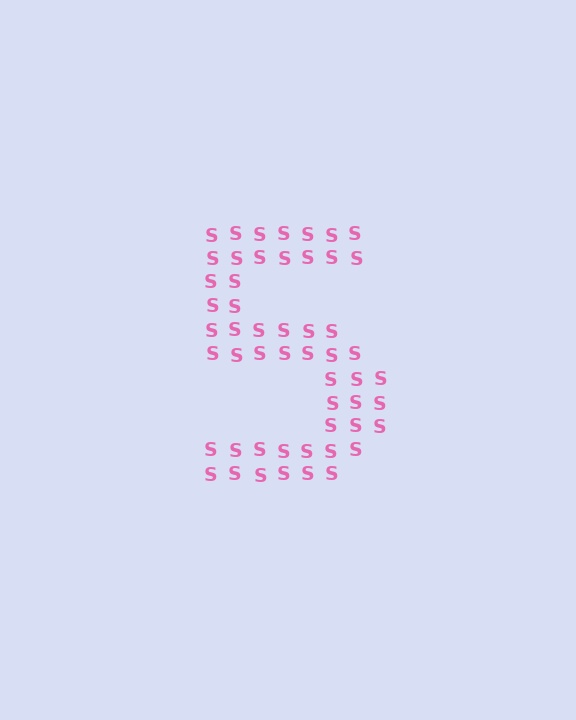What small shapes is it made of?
It is made of small letter S's.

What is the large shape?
The large shape is the digit 5.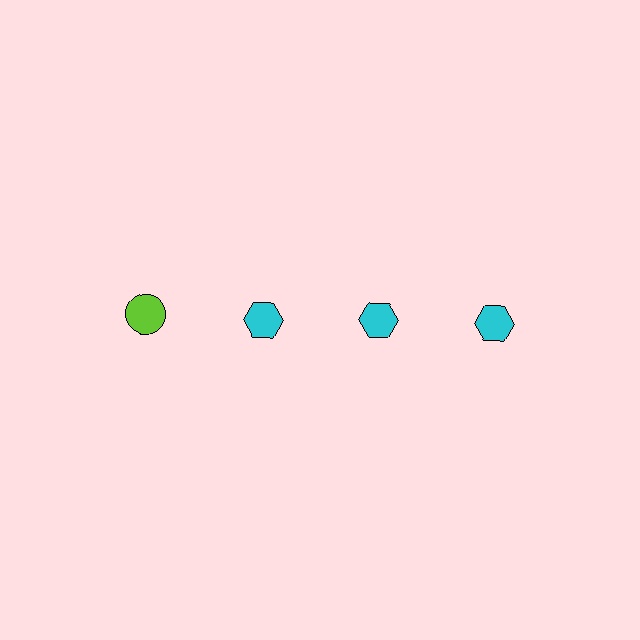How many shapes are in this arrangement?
There are 4 shapes arranged in a grid pattern.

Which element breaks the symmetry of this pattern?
The lime circle in the top row, leftmost column breaks the symmetry. All other shapes are cyan hexagons.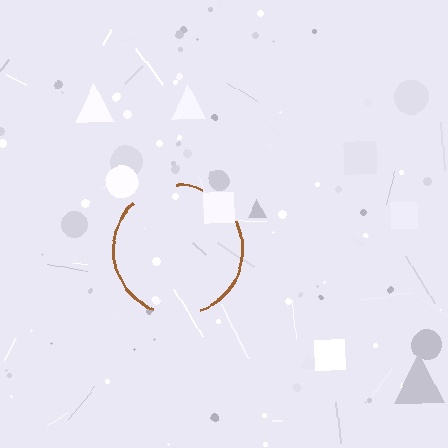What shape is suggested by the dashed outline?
The dashed outline suggests a circle.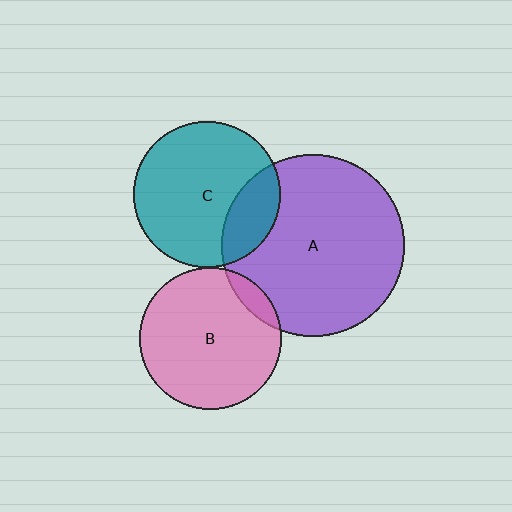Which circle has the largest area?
Circle A (purple).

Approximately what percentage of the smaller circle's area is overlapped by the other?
Approximately 20%.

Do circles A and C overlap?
Yes.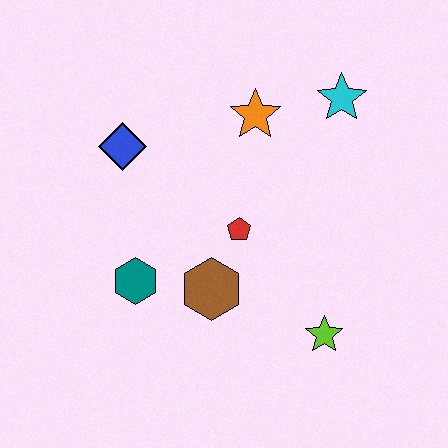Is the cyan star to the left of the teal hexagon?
No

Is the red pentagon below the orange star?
Yes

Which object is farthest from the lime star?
The blue diamond is farthest from the lime star.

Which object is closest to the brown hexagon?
The red pentagon is closest to the brown hexagon.